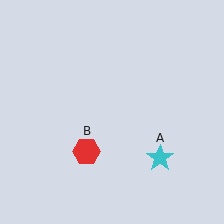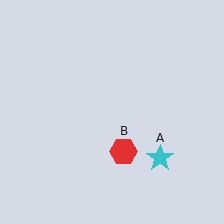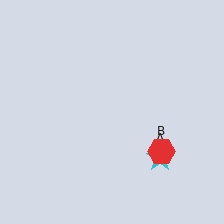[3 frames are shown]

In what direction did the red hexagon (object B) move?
The red hexagon (object B) moved right.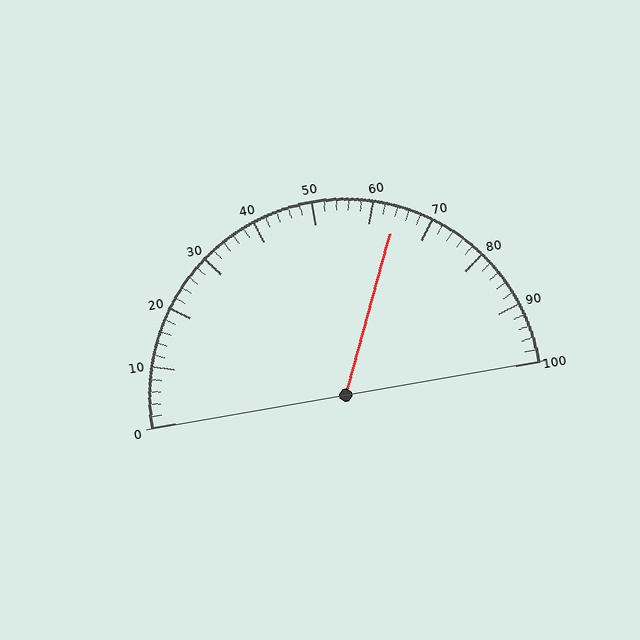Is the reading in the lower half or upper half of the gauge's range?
The reading is in the upper half of the range (0 to 100).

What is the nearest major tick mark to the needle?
The nearest major tick mark is 60.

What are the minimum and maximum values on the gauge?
The gauge ranges from 0 to 100.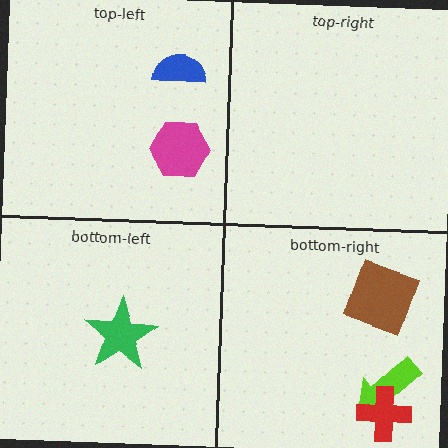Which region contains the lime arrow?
The bottom-right region.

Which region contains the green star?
The bottom-left region.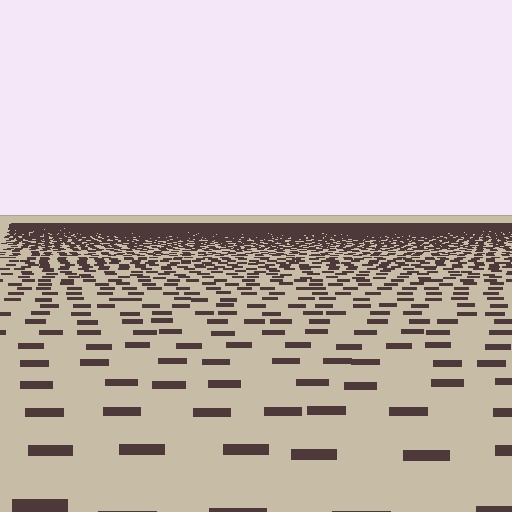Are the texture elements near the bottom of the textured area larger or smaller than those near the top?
Larger. Near the bottom, elements are closer to the viewer and appear at a bigger on-screen size.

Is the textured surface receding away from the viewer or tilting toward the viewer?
The surface is receding away from the viewer. Texture elements get smaller and denser toward the top.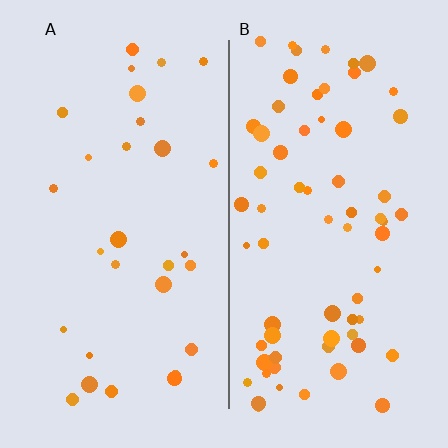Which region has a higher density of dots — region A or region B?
B (the right).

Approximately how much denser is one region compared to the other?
Approximately 2.3× — region B over region A.